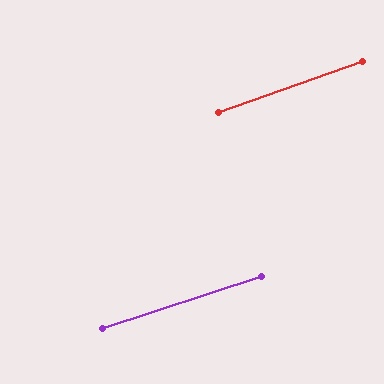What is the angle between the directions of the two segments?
Approximately 1 degree.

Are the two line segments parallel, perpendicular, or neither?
Parallel — their directions differ by only 1.3°.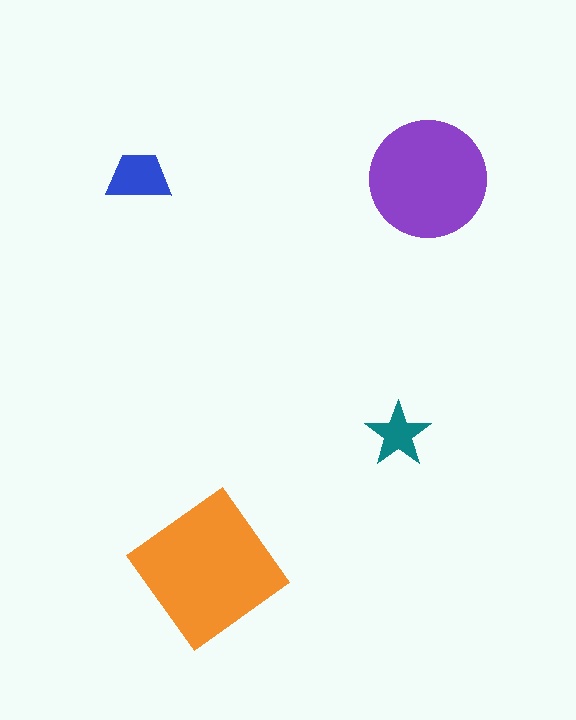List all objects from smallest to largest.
The teal star, the blue trapezoid, the purple circle, the orange diamond.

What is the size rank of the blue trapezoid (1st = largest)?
3rd.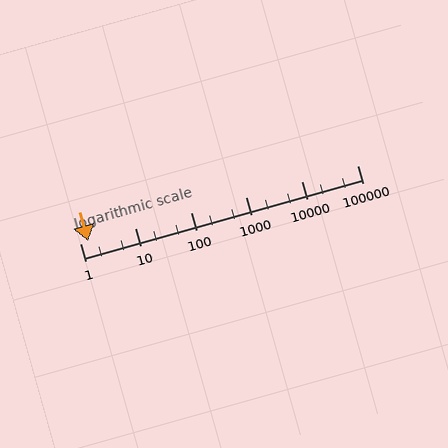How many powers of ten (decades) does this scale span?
The scale spans 5 decades, from 1 to 100000.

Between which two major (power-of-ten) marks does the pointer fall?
The pointer is between 1 and 10.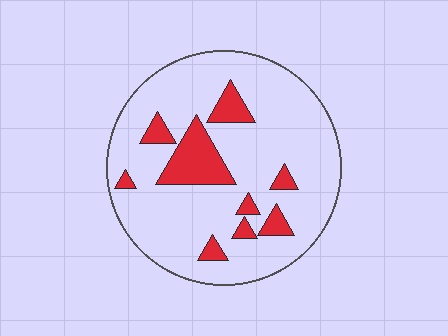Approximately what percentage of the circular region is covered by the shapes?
Approximately 15%.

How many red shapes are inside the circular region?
9.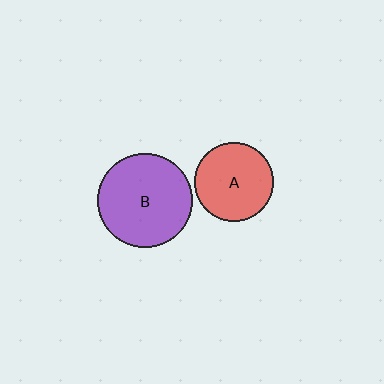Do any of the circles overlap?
No, none of the circles overlap.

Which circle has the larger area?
Circle B (purple).